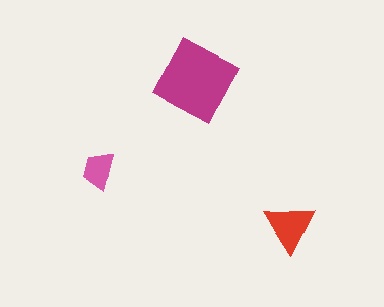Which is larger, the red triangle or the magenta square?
The magenta square.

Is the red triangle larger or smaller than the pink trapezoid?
Larger.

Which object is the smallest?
The pink trapezoid.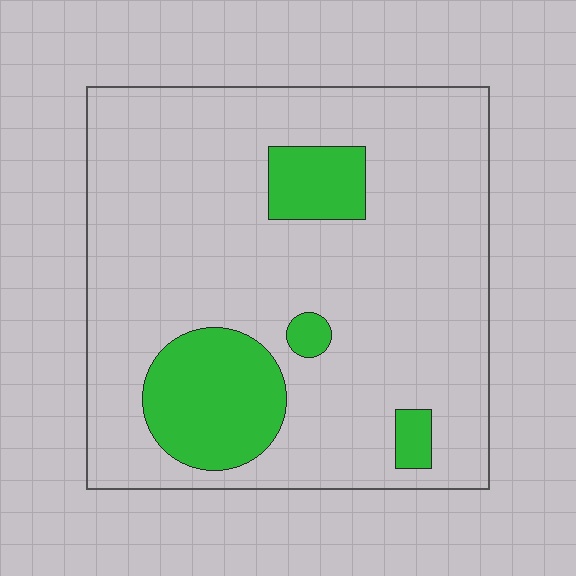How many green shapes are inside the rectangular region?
4.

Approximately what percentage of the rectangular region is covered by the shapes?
Approximately 15%.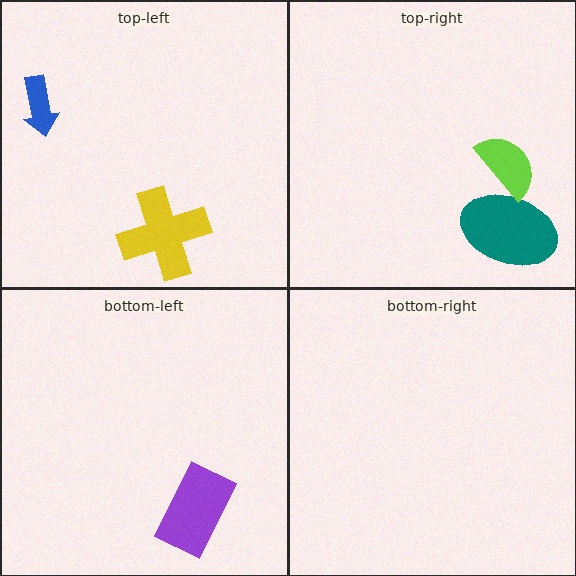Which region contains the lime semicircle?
The top-right region.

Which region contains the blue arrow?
The top-left region.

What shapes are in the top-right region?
The teal ellipse, the lime semicircle.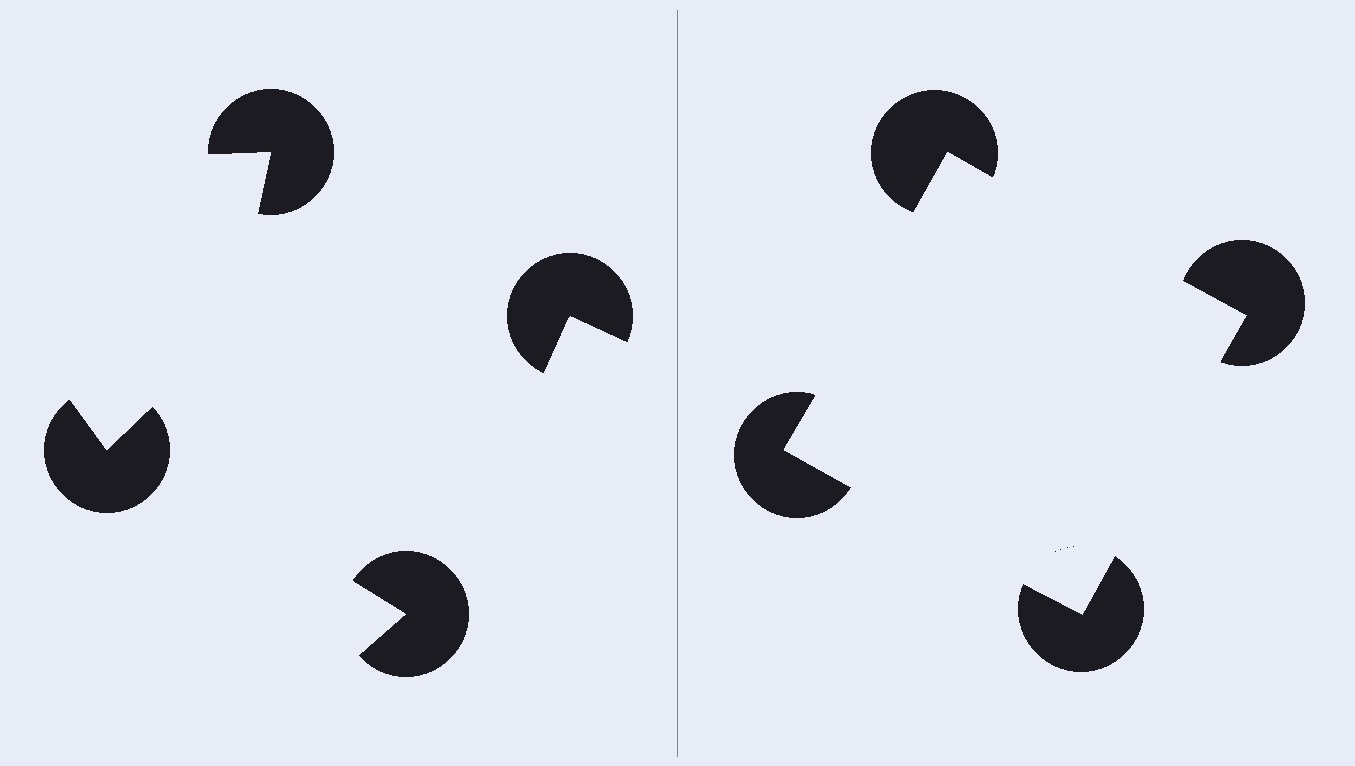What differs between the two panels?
The pac-man discs are positioned identically on both sides; only the wedge orientations differ. On the right they align to a square; on the left they are misaligned.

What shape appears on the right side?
An illusory square.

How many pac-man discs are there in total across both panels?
8 — 4 on each side.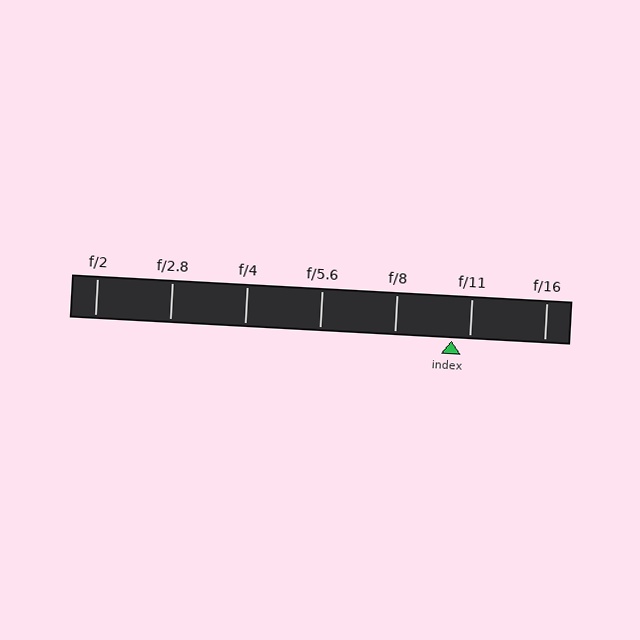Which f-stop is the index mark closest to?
The index mark is closest to f/11.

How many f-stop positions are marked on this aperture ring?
There are 7 f-stop positions marked.